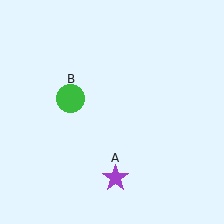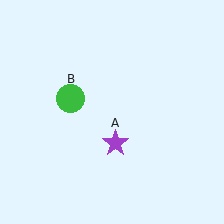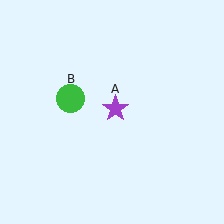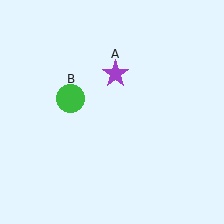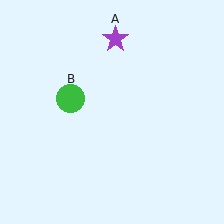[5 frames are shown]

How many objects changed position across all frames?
1 object changed position: purple star (object A).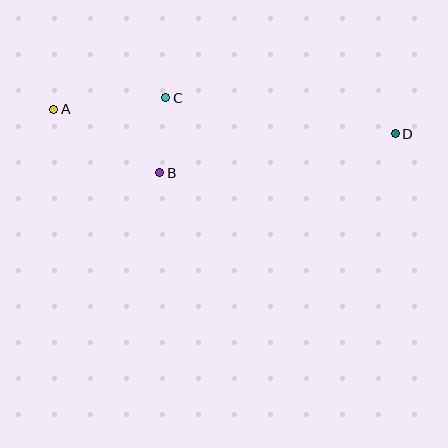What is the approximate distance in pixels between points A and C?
The distance between A and C is approximately 113 pixels.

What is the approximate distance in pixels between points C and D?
The distance between C and D is approximately 232 pixels.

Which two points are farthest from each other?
Points A and D are farthest from each other.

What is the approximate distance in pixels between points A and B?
The distance between A and B is approximately 124 pixels.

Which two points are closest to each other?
Points B and C are closest to each other.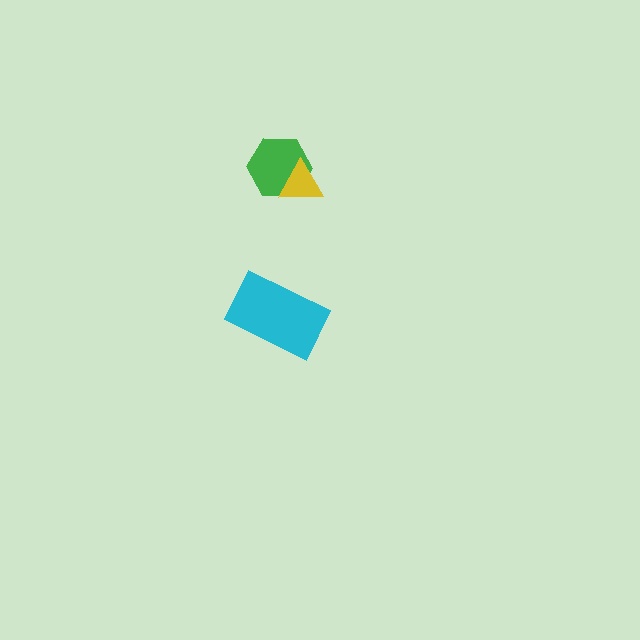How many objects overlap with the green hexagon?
1 object overlaps with the green hexagon.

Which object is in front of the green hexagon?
The yellow triangle is in front of the green hexagon.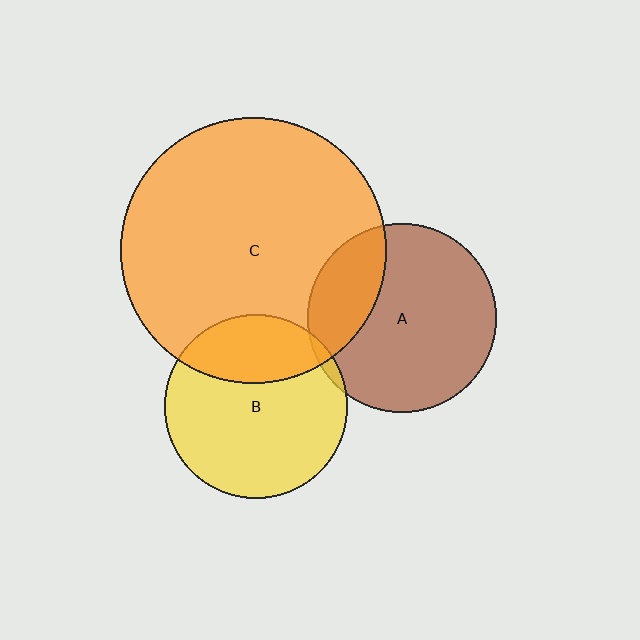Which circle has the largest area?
Circle C (orange).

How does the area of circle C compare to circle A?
Approximately 2.0 times.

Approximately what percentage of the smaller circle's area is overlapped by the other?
Approximately 5%.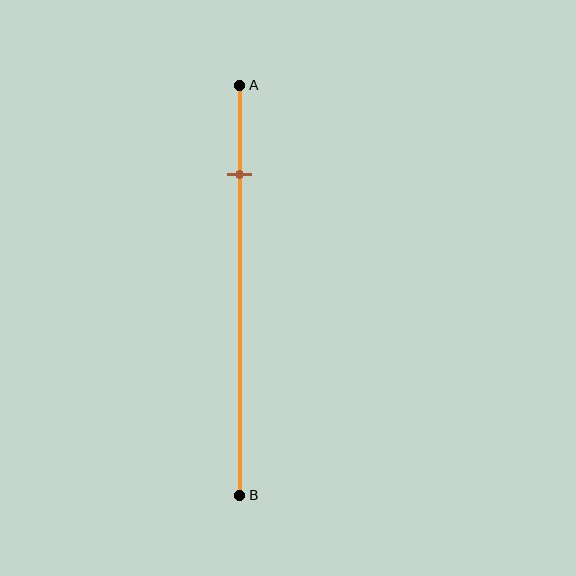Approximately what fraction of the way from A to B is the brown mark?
The brown mark is approximately 20% of the way from A to B.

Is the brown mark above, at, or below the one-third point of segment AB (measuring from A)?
The brown mark is above the one-third point of segment AB.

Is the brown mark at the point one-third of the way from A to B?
No, the mark is at about 20% from A, not at the 33% one-third point.